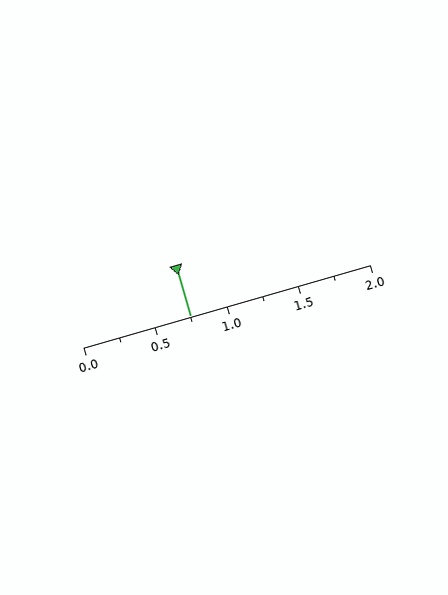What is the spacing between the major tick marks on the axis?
The major ticks are spaced 0.5 apart.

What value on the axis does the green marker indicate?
The marker indicates approximately 0.75.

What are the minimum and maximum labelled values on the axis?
The axis runs from 0.0 to 2.0.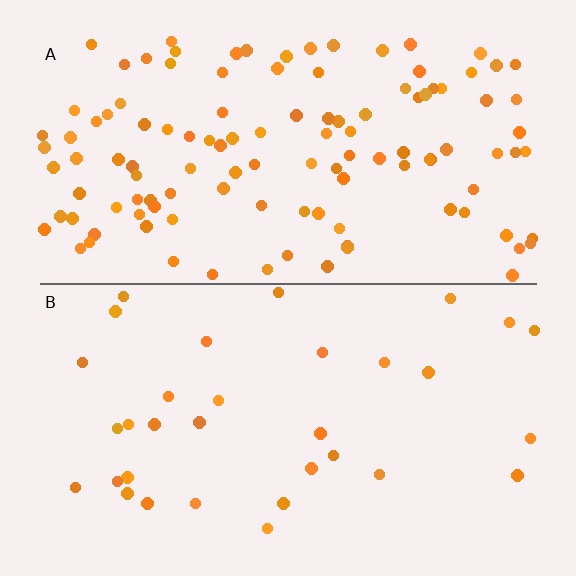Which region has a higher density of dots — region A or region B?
A (the top).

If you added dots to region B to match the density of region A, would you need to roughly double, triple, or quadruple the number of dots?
Approximately quadruple.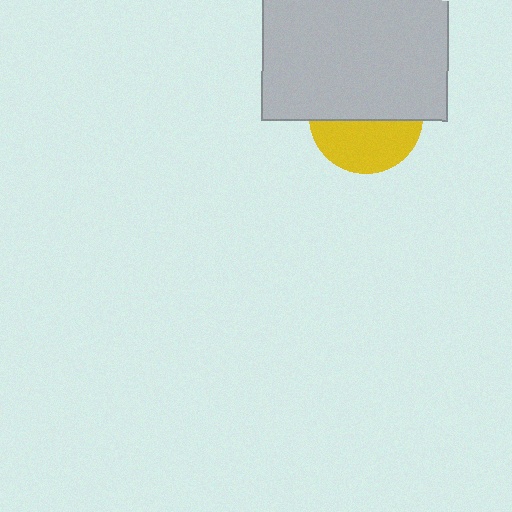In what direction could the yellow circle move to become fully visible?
The yellow circle could move down. That would shift it out from behind the light gray rectangle entirely.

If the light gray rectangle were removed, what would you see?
You would see the complete yellow circle.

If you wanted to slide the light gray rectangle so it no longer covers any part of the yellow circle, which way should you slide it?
Slide it up — that is the most direct way to separate the two shapes.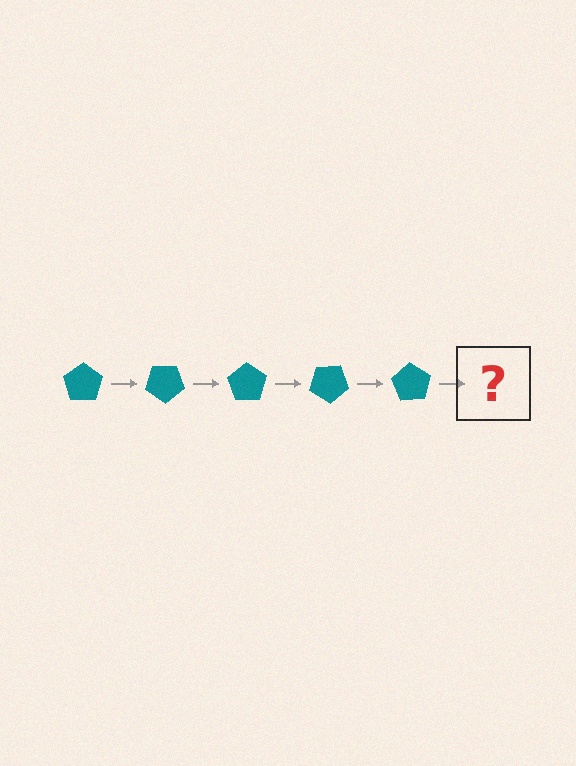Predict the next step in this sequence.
The next step is a teal pentagon rotated 175 degrees.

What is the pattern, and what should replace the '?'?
The pattern is that the pentagon rotates 35 degrees each step. The '?' should be a teal pentagon rotated 175 degrees.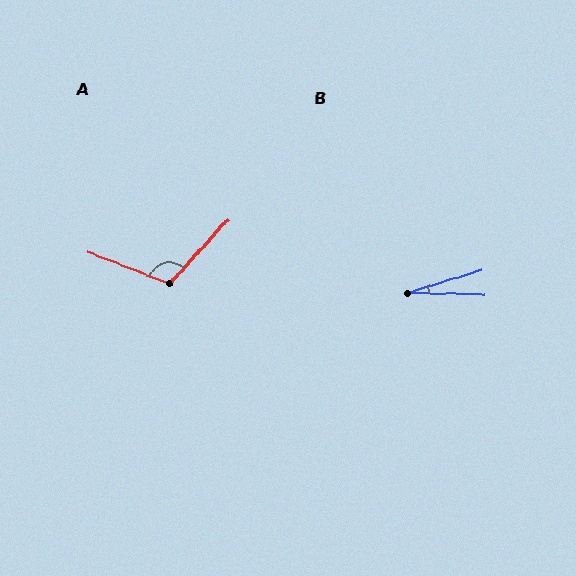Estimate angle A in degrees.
Approximately 111 degrees.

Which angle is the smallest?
B, at approximately 18 degrees.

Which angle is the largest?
A, at approximately 111 degrees.